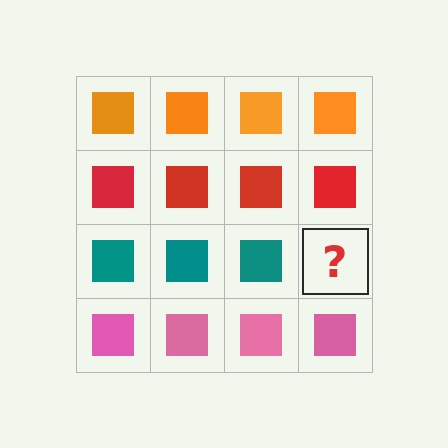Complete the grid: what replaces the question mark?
The question mark should be replaced with a teal square.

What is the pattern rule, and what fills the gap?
The rule is that each row has a consistent color. The gap should be filled with a teal square.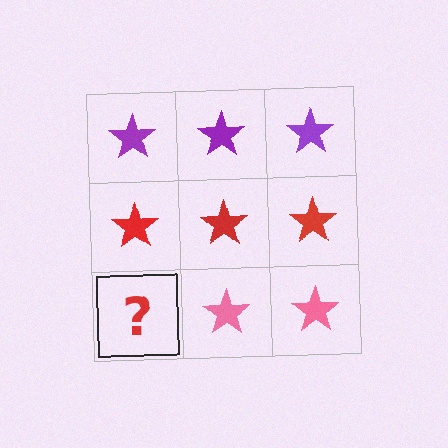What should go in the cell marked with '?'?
The missing cell should contain a pink star.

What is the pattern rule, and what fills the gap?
The rule is that each row has a consistent color. The gap should be filled with a pink star.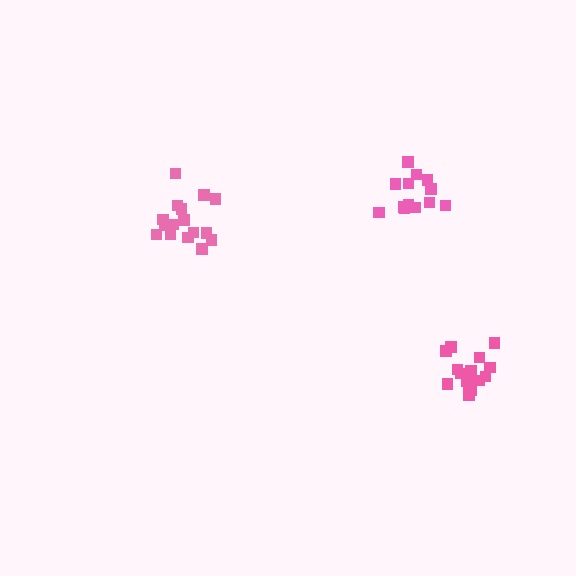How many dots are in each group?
Group 1: 16 dots, Group 2: 15 dots, Group 3: 13 dots (44 total).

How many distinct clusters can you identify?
There are 3 distinct clusters.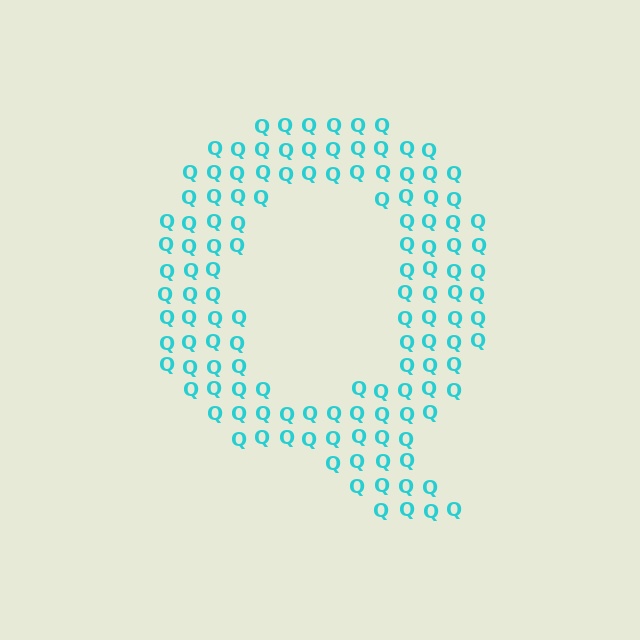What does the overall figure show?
The overall figure shows the letter Q.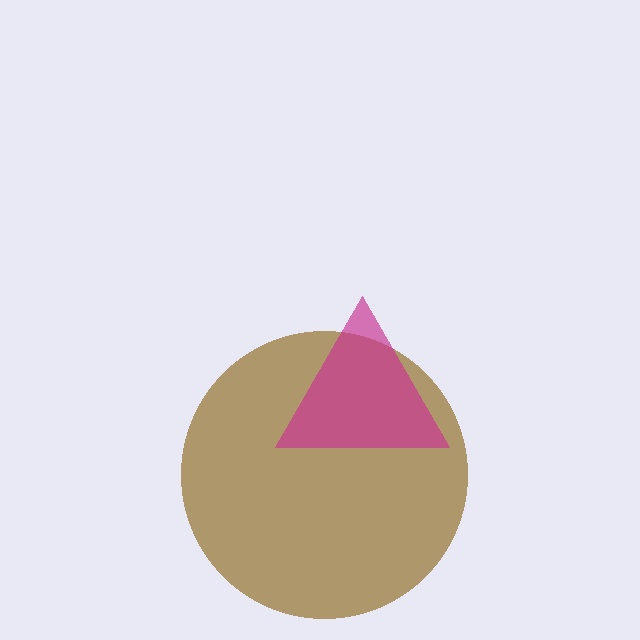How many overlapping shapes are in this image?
There are 2 overlapping shapes in the image.